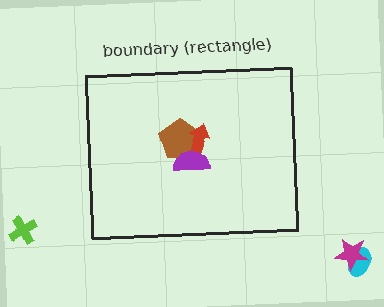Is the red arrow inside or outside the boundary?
Inside.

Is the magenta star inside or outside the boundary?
Outside.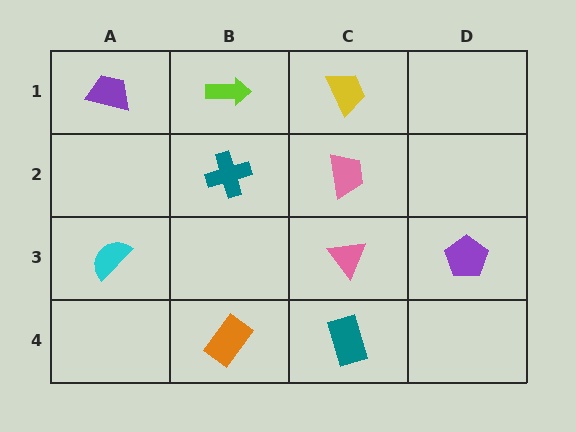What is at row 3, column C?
A pink triangle.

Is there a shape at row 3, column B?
No, that cell is empty.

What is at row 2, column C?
A pink trapezoid.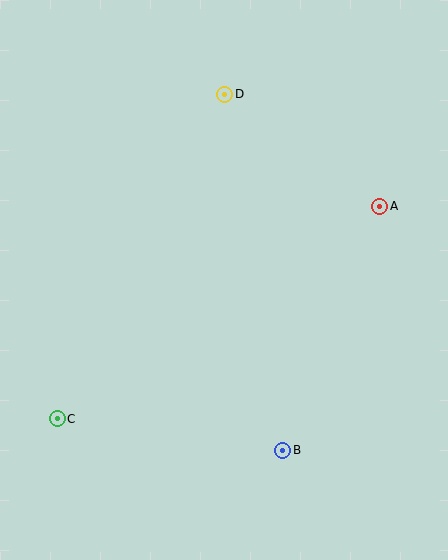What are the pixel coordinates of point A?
Point A is at (380, 206).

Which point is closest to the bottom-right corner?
Point B is closest to the bottom-right corner.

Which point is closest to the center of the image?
Point A at (380, 206) is closest to the center.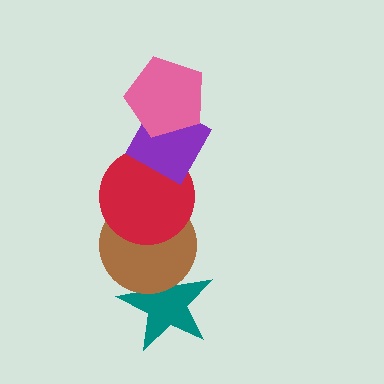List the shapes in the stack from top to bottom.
From top to bottom: the pink pentagon, the purple diamond, the red circle, the brown circle, the teal star.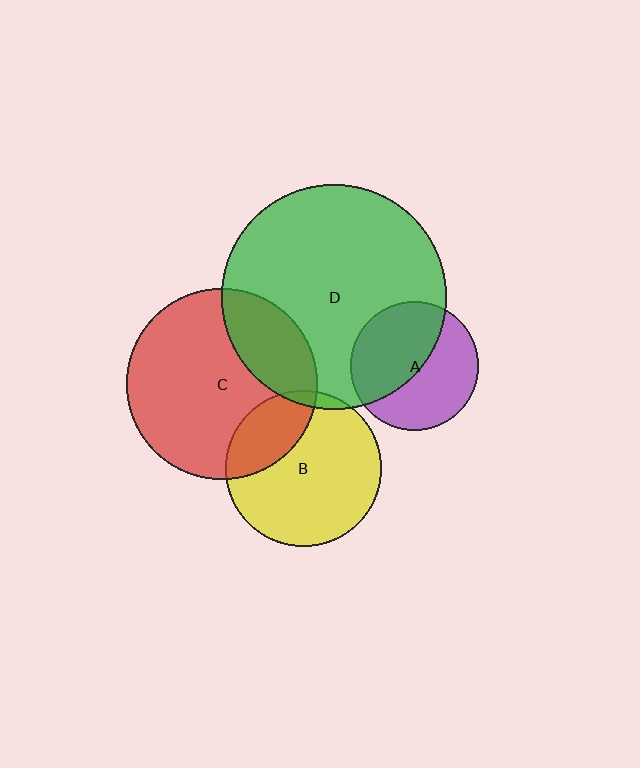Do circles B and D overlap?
Yes.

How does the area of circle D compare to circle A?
Approximately 3.0 times.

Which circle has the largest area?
Circle D (green).